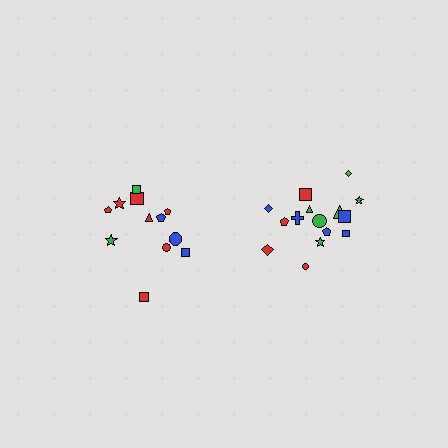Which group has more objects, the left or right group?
The right group.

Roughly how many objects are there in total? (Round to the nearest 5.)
Roughly 25 objects in total.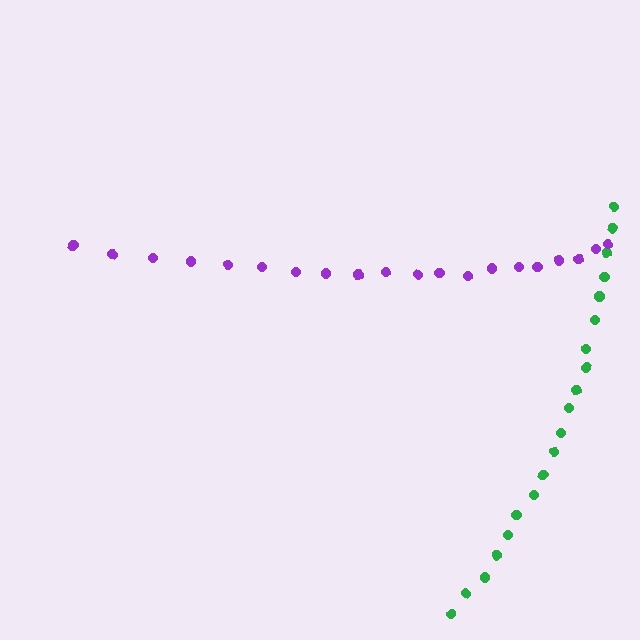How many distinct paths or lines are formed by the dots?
There are 2 distinct paths.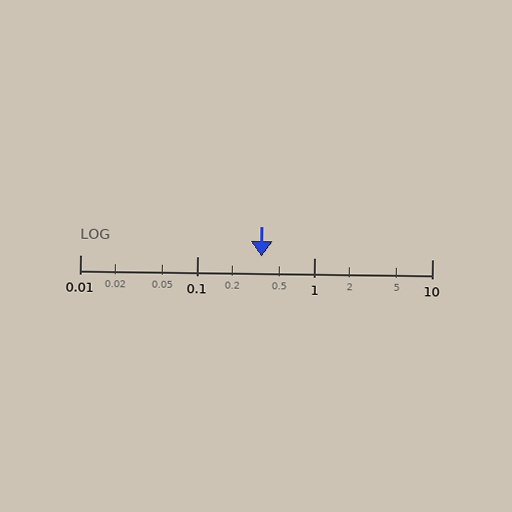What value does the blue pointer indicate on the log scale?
The pointer indicates approximately 0.35.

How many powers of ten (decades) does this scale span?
The scale spans 3 decades, from 0.01 to 10.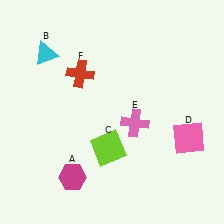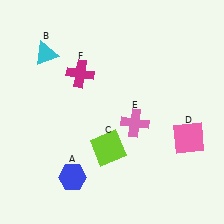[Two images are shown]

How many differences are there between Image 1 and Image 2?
There are 2 differences between the two images.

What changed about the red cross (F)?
In Image 1, F is red. In Image 2, it changed to magenta.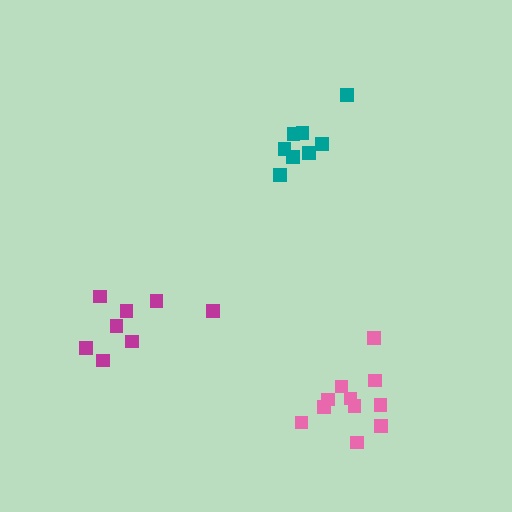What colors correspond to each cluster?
The clusters are colored: pink, teal, magenta.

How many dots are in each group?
Group 1: 11 dots, Group 2: 8 dots, Group 3: 8 dots (27 total).